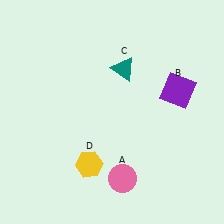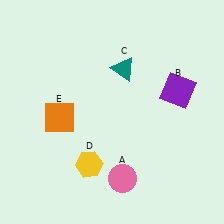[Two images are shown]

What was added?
An orange square (E) was added in Image 2.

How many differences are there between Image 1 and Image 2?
There is 1 difference between the two images.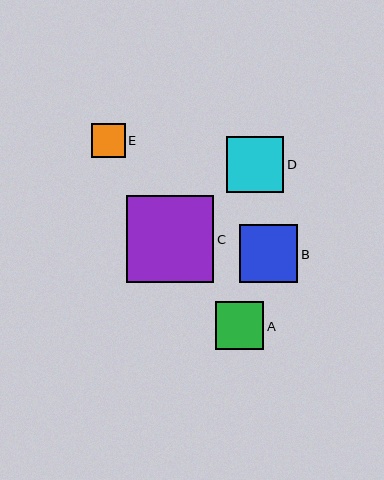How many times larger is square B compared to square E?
Square B is approximately 1.7 times the size of square E.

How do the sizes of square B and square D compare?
Square B and square D are approximately the same size.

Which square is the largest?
Square C is the largest with a size of approximately 87 pixels.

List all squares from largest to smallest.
From largest to smallest: C, B, D, A, E.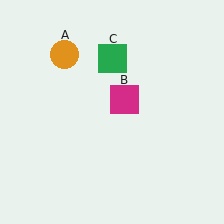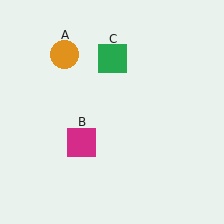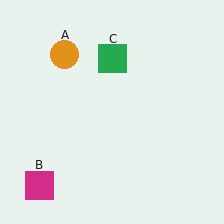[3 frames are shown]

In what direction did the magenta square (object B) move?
The magenta square (object B) moved down and to the left.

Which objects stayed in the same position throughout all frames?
Orange circle (object A) and green square (object C) remained stationary.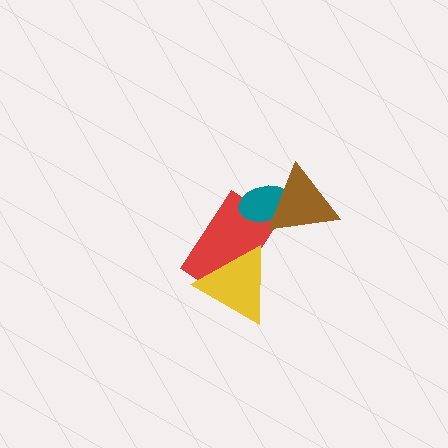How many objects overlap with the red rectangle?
2 objects overlap with the red rectangle.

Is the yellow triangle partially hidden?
No, no other shape covers it.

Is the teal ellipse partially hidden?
Yes, it is partially covered by another shape.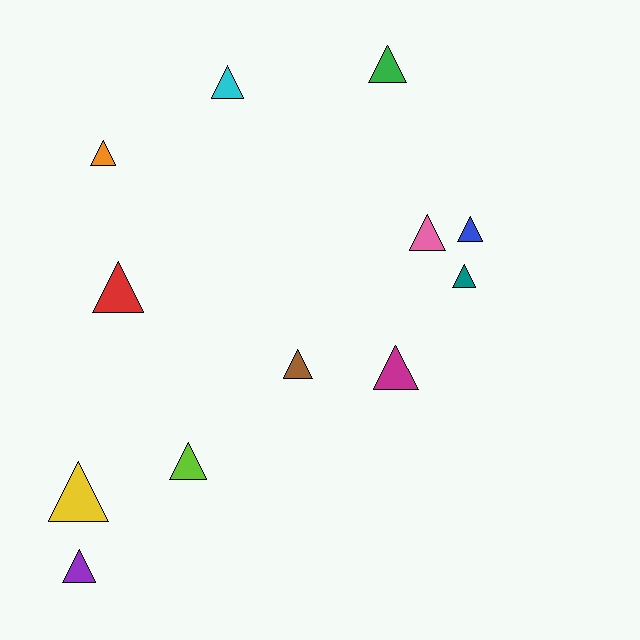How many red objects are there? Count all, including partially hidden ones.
There is 1 red object.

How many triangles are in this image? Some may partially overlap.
There are 12 triangles.